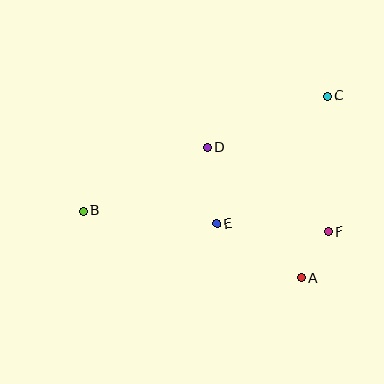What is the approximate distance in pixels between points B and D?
The distance between B and D is approximately 140 pixels.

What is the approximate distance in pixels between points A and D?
The distance between A and D is approximately 161 pixels.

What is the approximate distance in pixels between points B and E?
The distance between B and E is approximately 134 pixels.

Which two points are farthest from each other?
Points B and C are farthest from each other.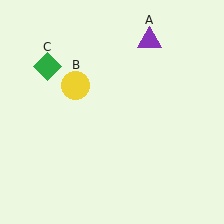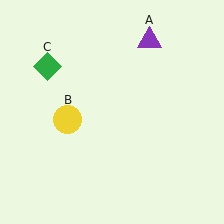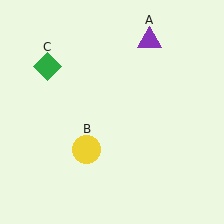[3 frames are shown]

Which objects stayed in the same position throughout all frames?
Purple triangle (object A) and green diamond (object C) remained stationary.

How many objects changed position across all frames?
1 object changed position: yellow circle (object B).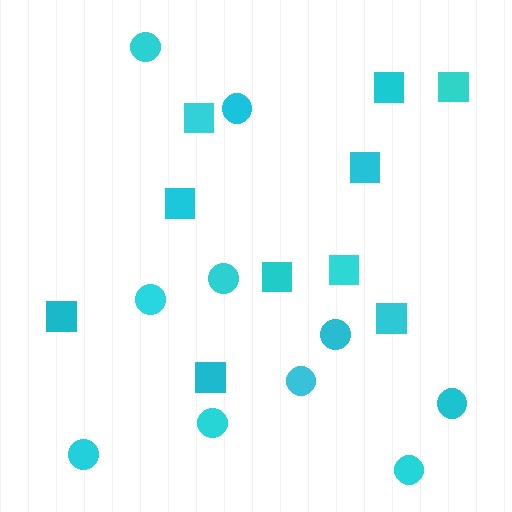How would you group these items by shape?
There are 2 groups: one group of squares (10) and one group of circles (10).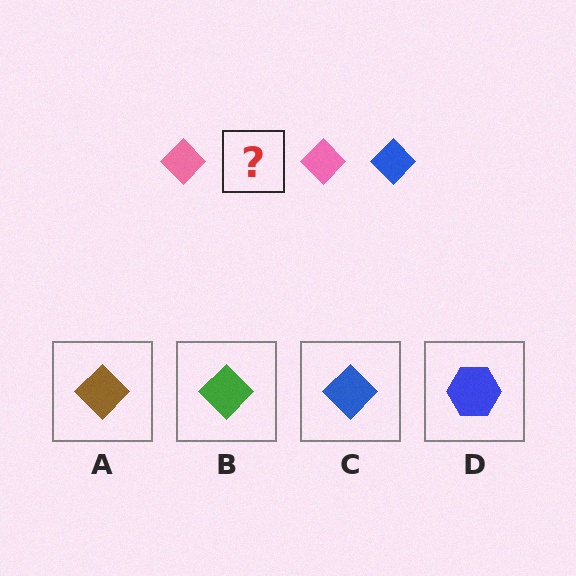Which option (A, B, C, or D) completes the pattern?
C.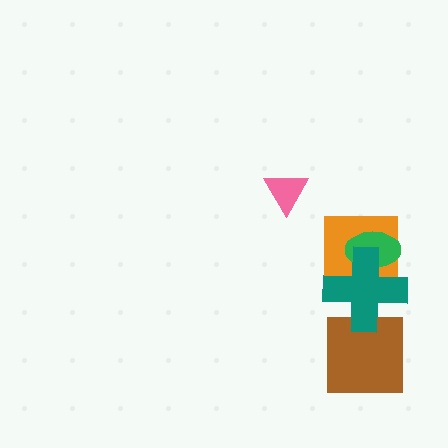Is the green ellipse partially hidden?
Yes, it is partially covered by another shape.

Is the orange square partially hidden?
Yes, it is partially covered by another shape.